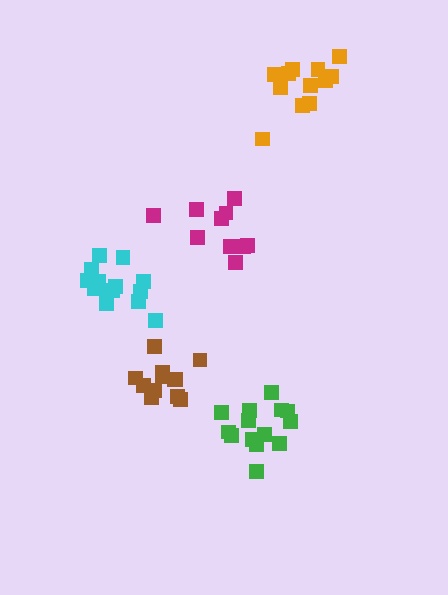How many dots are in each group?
Group 1: 14 dots, Group 2: 10 dots, Group 3: 14 dots, Group 4: 13 dots, Group 5: 12 dots (63 total).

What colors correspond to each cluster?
The clusters are colored: cyan, magenta, green, brown, orange.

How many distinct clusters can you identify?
There are 5 distinct clusters.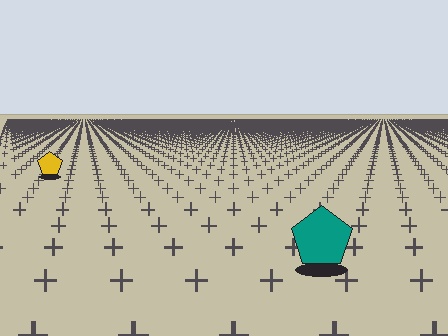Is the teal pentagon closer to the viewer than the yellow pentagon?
Yes. The teal pentagon is closer — you can tell from the texture gradient: the ground texture is coarser near it.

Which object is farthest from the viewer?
The yellow pentagon is farthest from the viewer. It appears smaller and the ground texture around it is denser.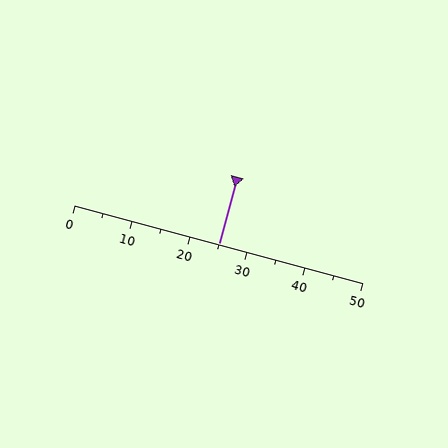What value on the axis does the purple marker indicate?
The marker indicates approximately 25.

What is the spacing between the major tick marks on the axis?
The major ticks are spaced 10 apart.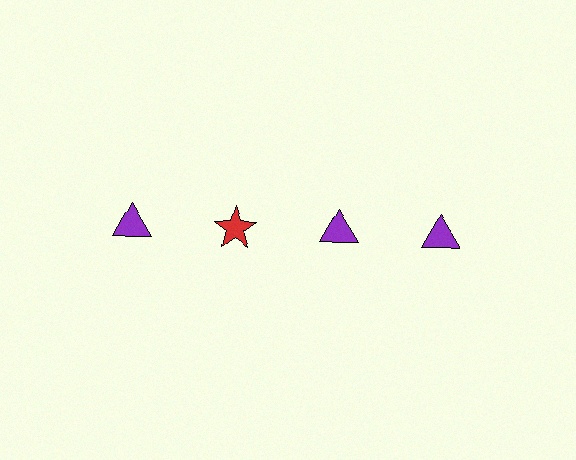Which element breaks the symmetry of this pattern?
The red star in the top row, second from left column breaks the symmetry. All other shapes are purple triangles.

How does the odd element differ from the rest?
It differs in both color (red instead of purple) and shape (star instead of triangle).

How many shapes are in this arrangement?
There are 4 shapes arranged in a grid pattern.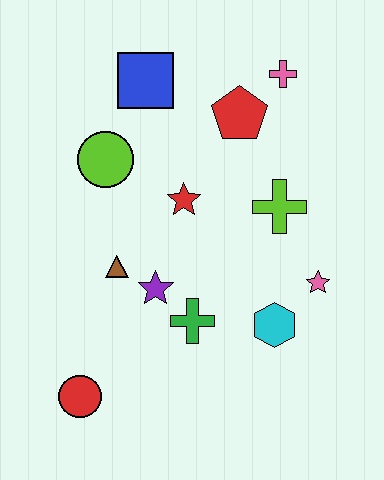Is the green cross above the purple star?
No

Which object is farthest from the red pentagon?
The red circle is farthest from the red pentagon.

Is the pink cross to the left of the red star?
No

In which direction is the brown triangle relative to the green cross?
The brown triangle is to the left of the green cross.